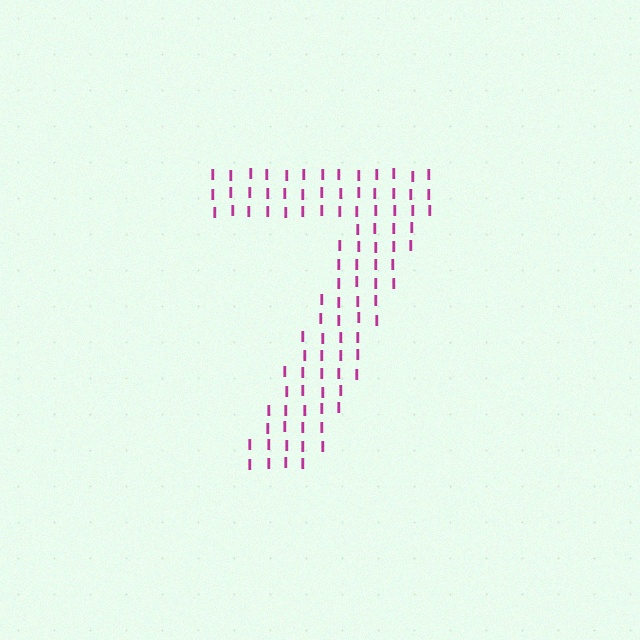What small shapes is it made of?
It is made of small letter I's.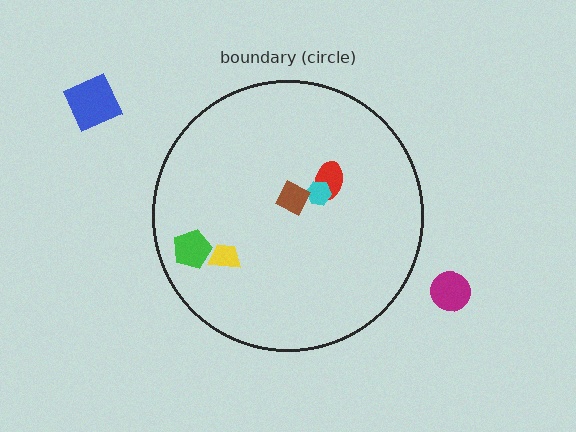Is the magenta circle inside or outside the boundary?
Outside.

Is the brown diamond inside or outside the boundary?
Inside.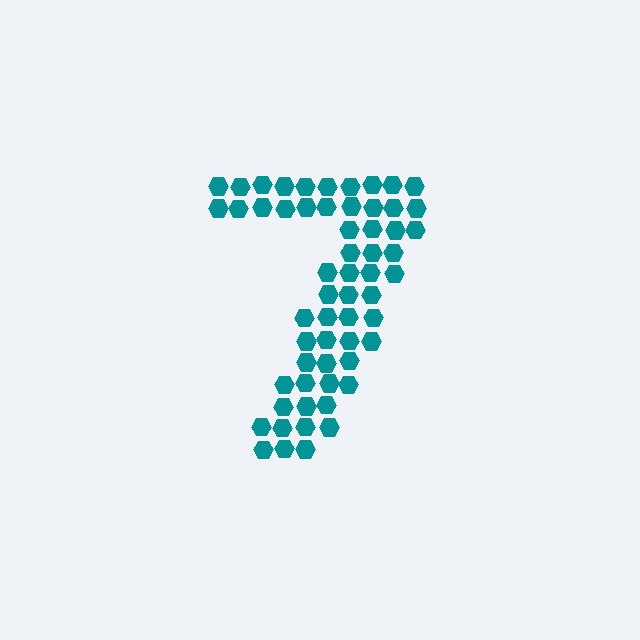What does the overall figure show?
The overall figure shows the digit 7.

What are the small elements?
The small elements are hexagons.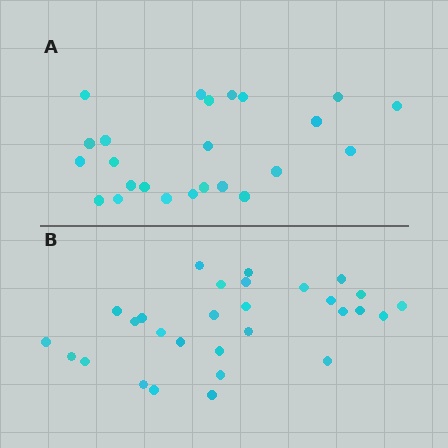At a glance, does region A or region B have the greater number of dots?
Region B (the bottom region) has more dots.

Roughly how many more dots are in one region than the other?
Region B has about 5 more dots than region A.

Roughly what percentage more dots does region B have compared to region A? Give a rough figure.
About 20% more.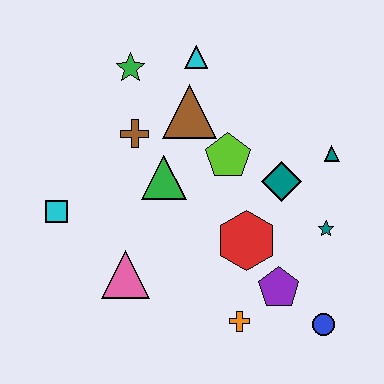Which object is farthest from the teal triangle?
The cyan square is farthest from the teal triangle.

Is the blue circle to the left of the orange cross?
No